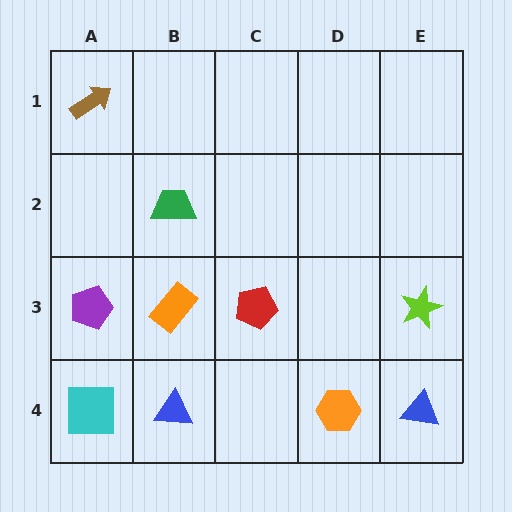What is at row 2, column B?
A green trapezoid.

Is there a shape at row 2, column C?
No, that cell is empty.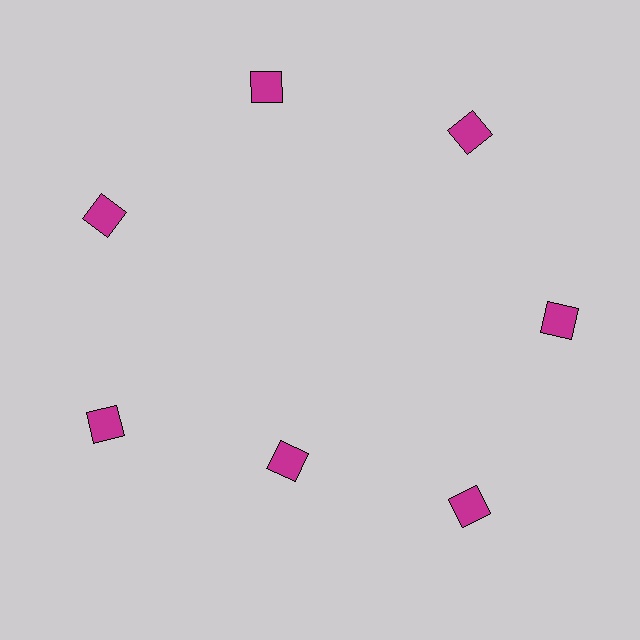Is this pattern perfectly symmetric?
No. The 7 magenta diamonds are arranged in a ring, but one element near the 6 o'clock position is pulled inward toward the center, breaking the 7-fold rotational symmetry.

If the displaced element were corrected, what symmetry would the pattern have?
It would have 7-fold rotational symmetry — the pattern would map onto itself every 51 degrees.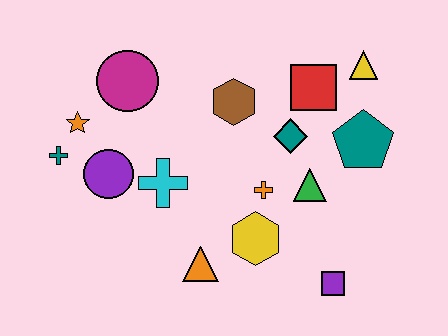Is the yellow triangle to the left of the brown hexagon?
No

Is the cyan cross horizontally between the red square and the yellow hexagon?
No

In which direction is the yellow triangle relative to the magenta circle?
The yellow triangle is to the right of the magenta circle.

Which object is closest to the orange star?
The teal cross is closest to the orange star.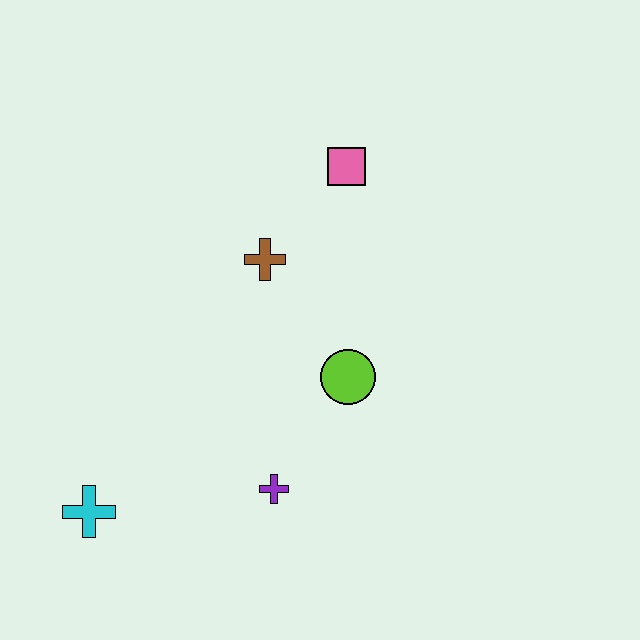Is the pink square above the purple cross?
Yes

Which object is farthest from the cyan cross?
The pink square is farthest from the cyan cross.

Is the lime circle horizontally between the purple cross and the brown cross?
No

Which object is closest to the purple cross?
The lime circle is closest to the purple cross.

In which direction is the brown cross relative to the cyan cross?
The brown cross is above the cyan cross.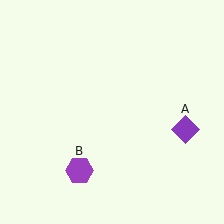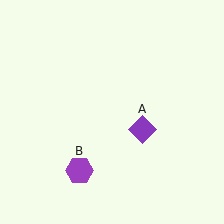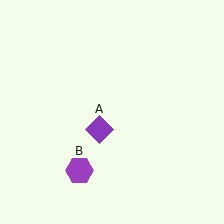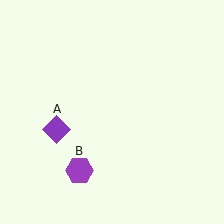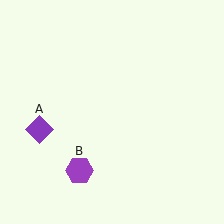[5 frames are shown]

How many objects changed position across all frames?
1 object changed position: purple diamond (object A).